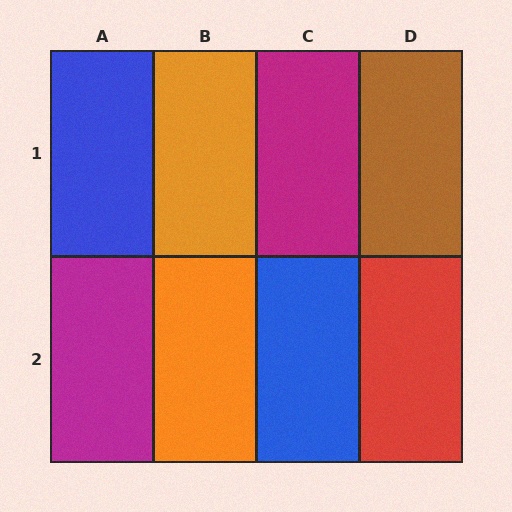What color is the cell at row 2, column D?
Red.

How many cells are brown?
1 cell is brown.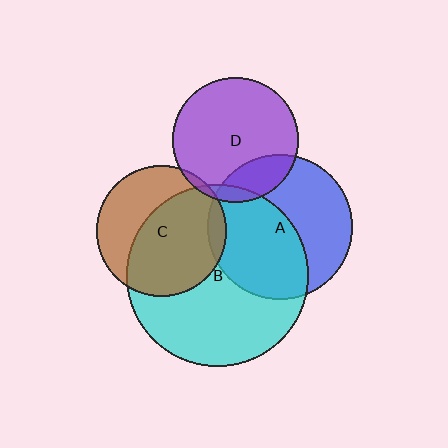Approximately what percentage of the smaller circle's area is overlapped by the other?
Approximately 5%.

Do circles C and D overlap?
Yes.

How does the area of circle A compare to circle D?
Approximately 1.3 times.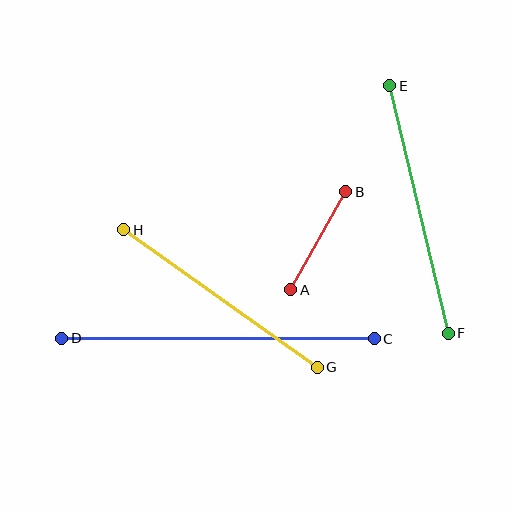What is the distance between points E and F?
The distance is approximately 254 pixels.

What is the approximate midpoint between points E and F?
The midpoint is at approximately (419, 209) pixels.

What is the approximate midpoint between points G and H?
The midpoint is at approximately (221, 299) pixels.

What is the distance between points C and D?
The distance is approximately 313 pixels.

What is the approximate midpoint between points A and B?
The midpoint is at approximately (318, 241) pixels.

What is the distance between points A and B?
The distance is approximately 112 pixels.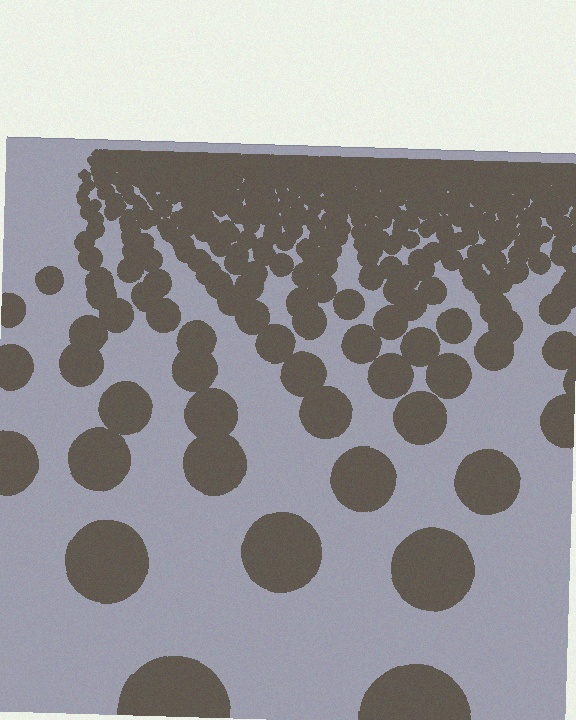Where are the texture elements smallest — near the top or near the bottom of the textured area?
Near the top.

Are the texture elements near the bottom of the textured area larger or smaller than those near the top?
Larger. Near the bottom, elements are closer to the viewer and appear at a bigger on-screen size.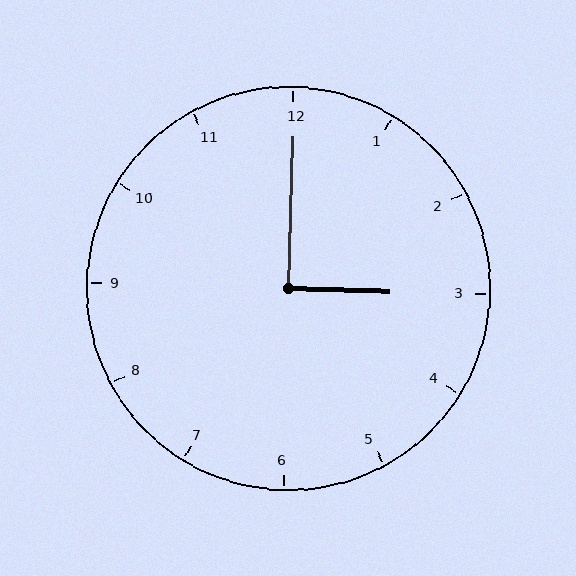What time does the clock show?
3:00.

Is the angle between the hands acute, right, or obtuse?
It is right.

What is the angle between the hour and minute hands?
Approximately 90 degrees.